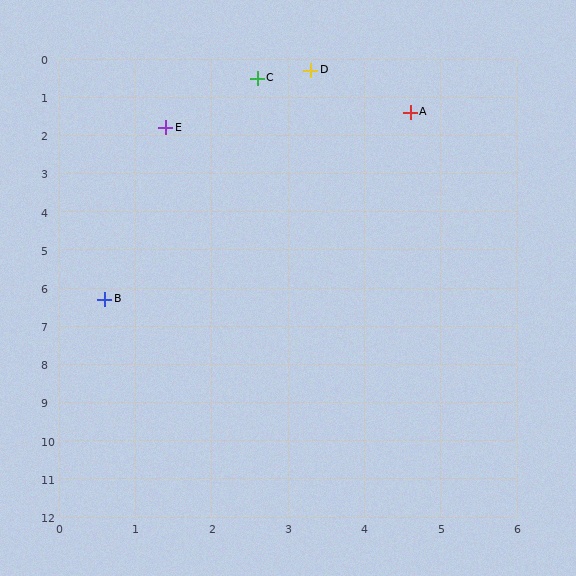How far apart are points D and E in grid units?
Points D and E are about 2.4 grid units apart.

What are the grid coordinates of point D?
Point D is at approximately (3.3, 0.3).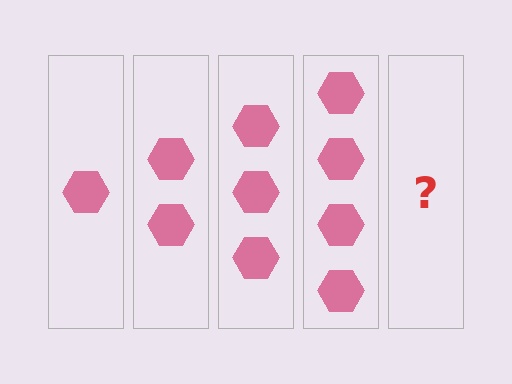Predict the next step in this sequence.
The next step is 5 hexagons.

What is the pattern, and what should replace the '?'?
The pattern is that each step adds one more hexagon. The '?' should be 5 hexagons.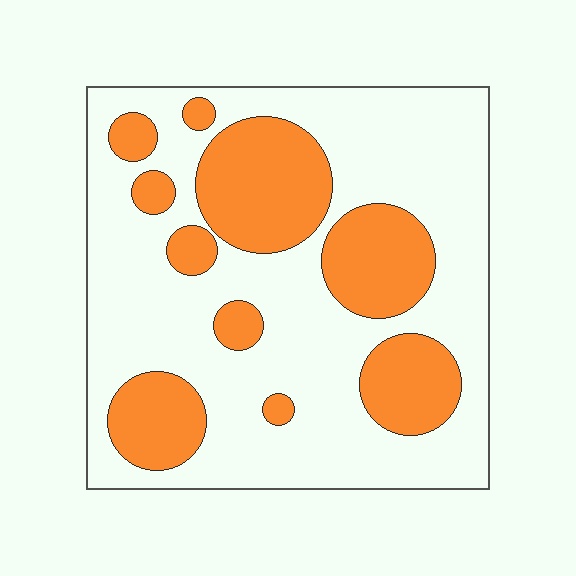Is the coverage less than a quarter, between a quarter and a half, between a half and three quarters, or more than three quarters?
Between a quarter and a half.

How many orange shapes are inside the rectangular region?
10.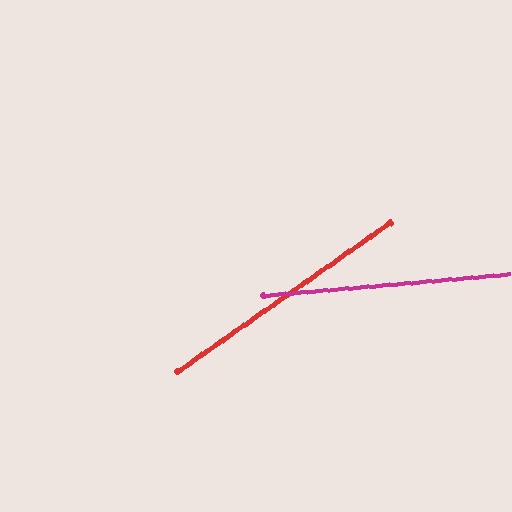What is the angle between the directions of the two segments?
Approximately 30 degrees.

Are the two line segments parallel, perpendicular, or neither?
Neither parallel nor perpendicular — they differ by about 30°.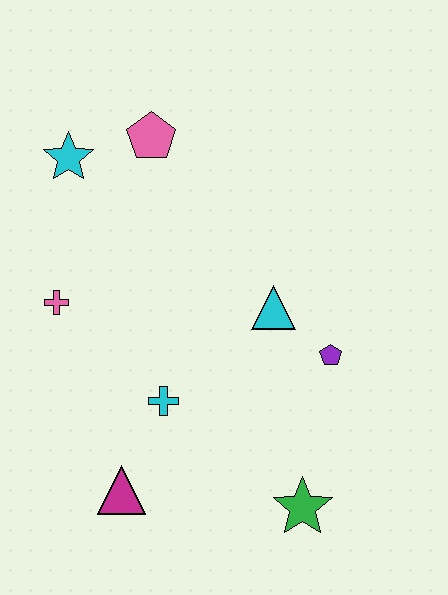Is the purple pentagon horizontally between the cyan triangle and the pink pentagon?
No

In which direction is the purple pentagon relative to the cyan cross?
The purple pentagon is to the right of the cyan cross.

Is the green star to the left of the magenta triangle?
No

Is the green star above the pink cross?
No